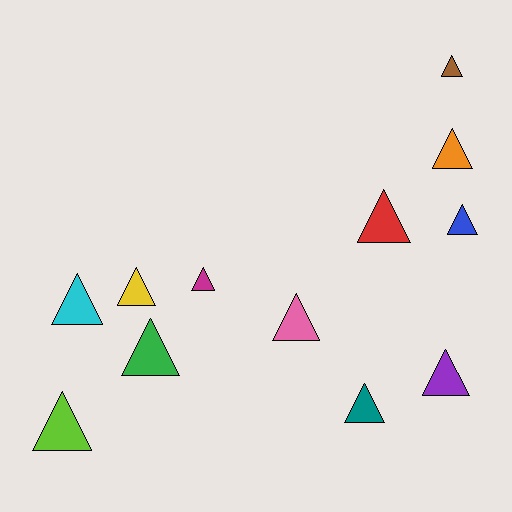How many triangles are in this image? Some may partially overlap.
There are 12 triangles.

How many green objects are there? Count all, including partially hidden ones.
There is 1 green object.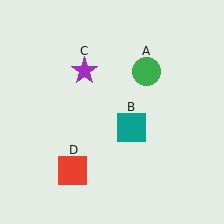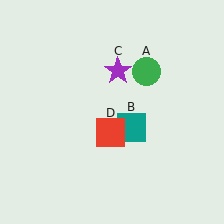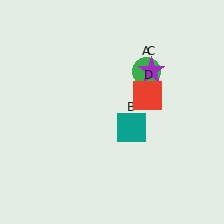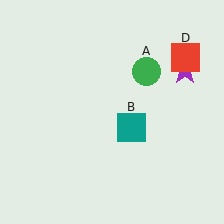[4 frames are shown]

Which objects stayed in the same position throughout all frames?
Green circle (object A) and teal square (object B) remained stationary.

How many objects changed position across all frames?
2 objects changed position: purple star (object C), red square (object D).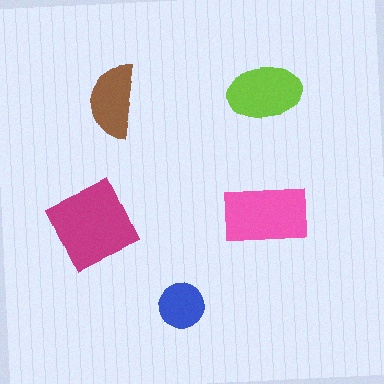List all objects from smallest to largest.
The blue circle, the brown semicircle, the lime ellipse, the pink rectangle, the magenta square.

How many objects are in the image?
There are 5 objects in the image.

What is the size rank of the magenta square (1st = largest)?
1st.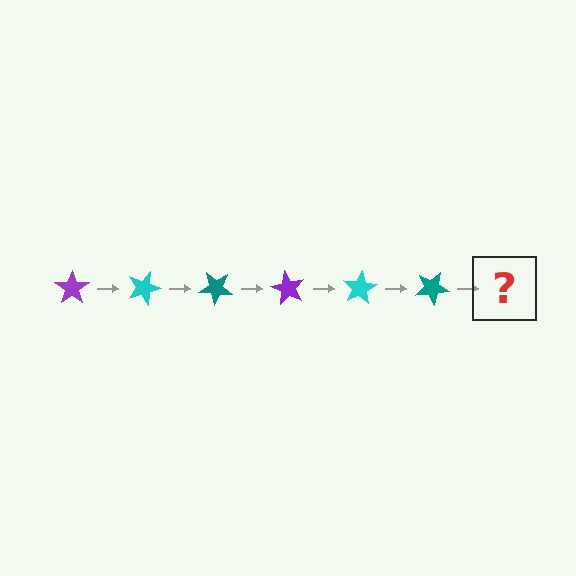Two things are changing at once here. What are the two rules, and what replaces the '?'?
The two rules are that it rotates 20 degrees each step and the color cycles through purple, cyan, and teal. The '?' should be a purple star, rotated 120 degrees from the start.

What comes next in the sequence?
The next element should be a purple star, rotated 120 degrees from the start.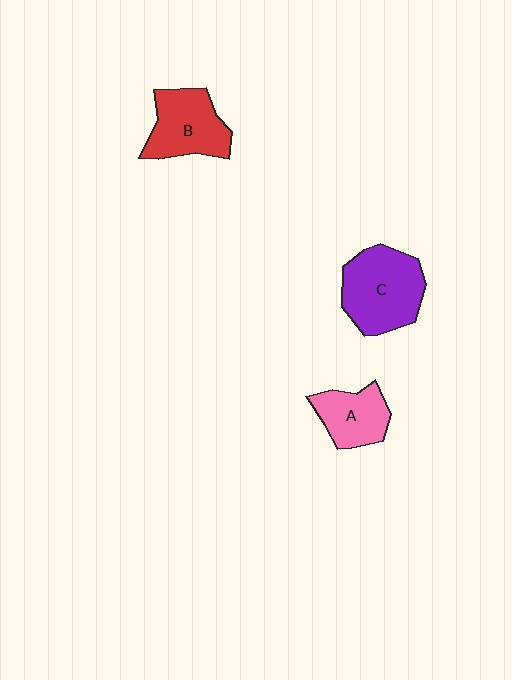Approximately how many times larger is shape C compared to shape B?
Approximately 1.2 times.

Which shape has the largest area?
Shape C (purple).